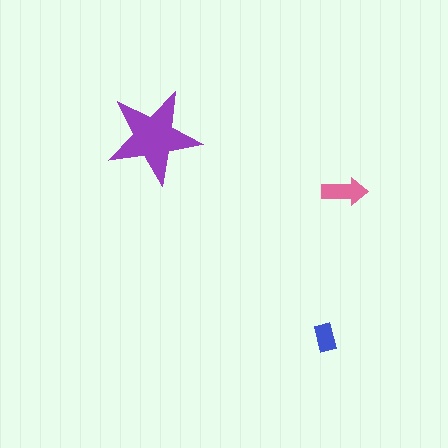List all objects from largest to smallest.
The purple star, the pink arrow, the blue rectangle.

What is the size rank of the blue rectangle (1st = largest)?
3rd.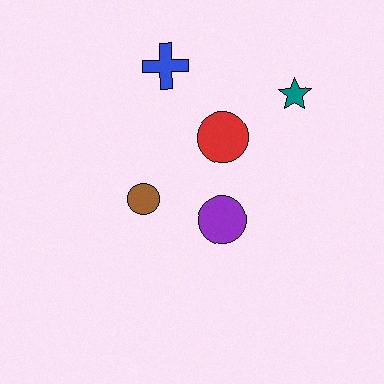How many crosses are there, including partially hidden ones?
There is 1 cross.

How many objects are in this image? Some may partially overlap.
There are 5 objects.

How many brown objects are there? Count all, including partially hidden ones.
There is 1 brown object.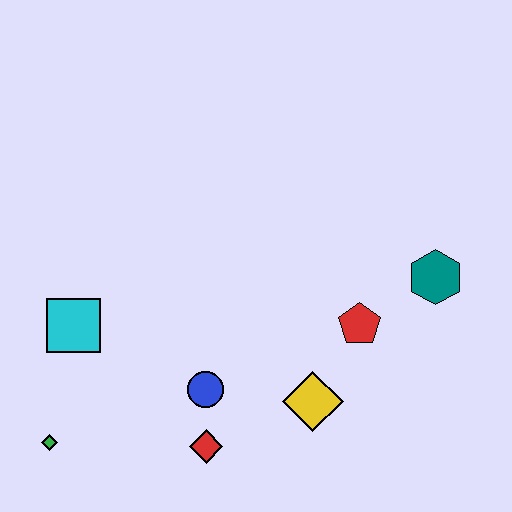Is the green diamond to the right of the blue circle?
No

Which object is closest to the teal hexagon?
The red pentagon is closest to the teal hexagon.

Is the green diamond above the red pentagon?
No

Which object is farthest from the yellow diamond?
The green diamond is farthest from the yellow diamond.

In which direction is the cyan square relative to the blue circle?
The cyan square is to the left of the blue circle.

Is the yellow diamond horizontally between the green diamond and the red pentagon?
Yes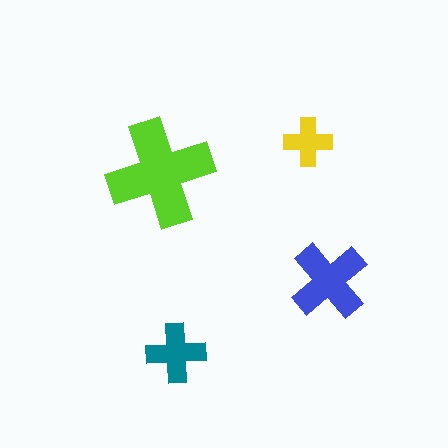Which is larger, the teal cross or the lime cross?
The lime one.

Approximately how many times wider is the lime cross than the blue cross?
About 1.5 times wider.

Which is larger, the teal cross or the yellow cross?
The teal one.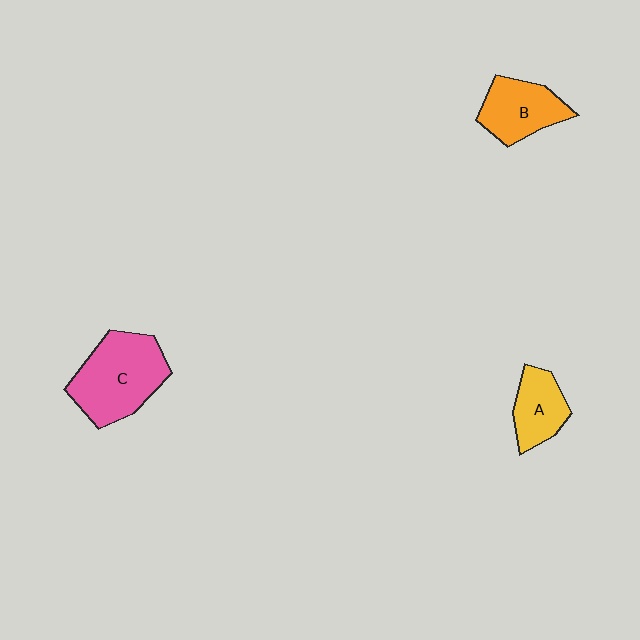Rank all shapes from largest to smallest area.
From largest to smallest: C (pink), B (orange), A (yellow).